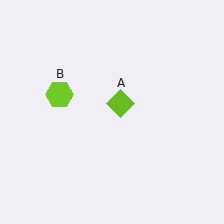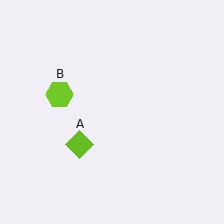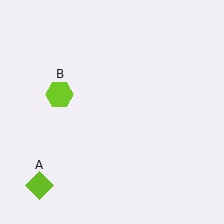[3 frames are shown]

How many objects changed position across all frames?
1 object changed position: lime diamond (object A).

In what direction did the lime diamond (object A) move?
The lime diamond (object A) moved down and to the left.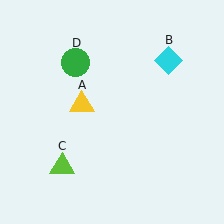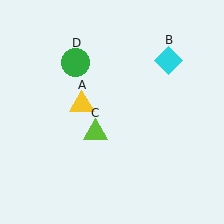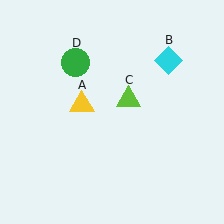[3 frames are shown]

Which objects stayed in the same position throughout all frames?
Yellow triangle (object A) and cyan diamond (object B) and green circle (object D) remained stationary.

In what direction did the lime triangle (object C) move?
The lime triangle (object C) moved up and to the right.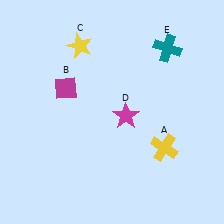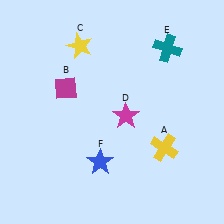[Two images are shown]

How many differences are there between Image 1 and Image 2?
There is 1 difference between the two images.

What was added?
A blue star (F) was added in Image 2.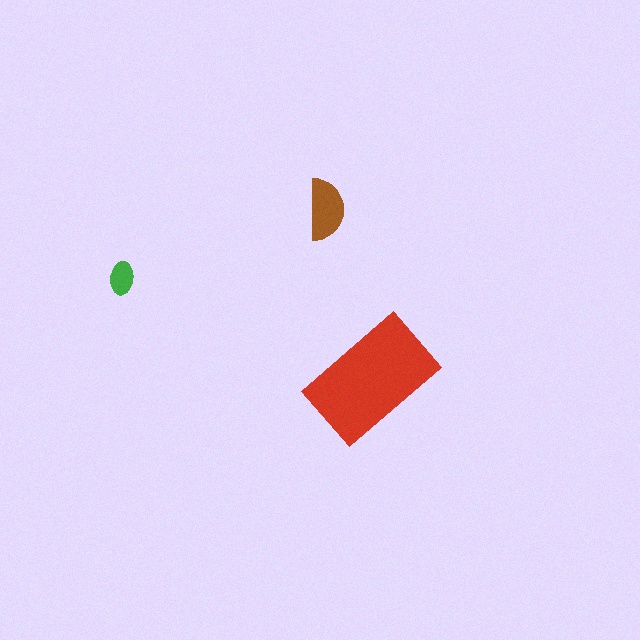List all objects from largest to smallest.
The red rectangle, the brown semicircle, the green ellipse.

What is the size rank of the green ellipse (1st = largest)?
3rd.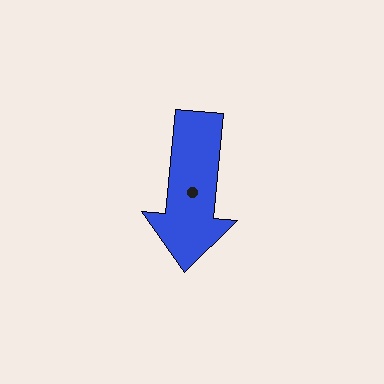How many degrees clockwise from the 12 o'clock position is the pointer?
Approximately 186 degrees.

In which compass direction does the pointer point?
South.